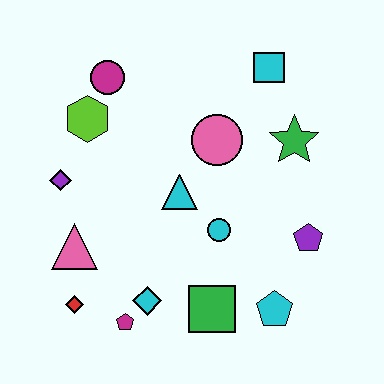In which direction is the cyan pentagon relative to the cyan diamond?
The cyan pentagon is to the right of the cyan diamond.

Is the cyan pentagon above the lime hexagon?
No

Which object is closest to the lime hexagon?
The magenta circle is closest to the lime hexagon.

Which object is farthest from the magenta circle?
The cyan pentagon is farthest from the magenta circle.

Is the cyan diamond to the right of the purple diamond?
Yes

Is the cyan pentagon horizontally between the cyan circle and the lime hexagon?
No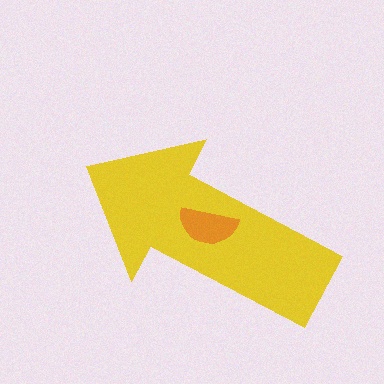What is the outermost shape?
The yellow arrow.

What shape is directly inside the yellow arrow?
The orange semicircle.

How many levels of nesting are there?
2.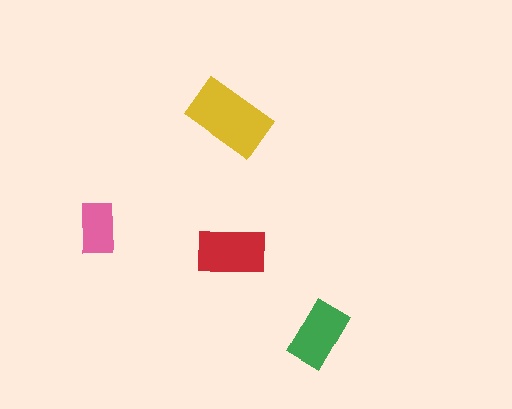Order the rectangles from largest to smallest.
the yellow one, the red one, the green one, the pink one.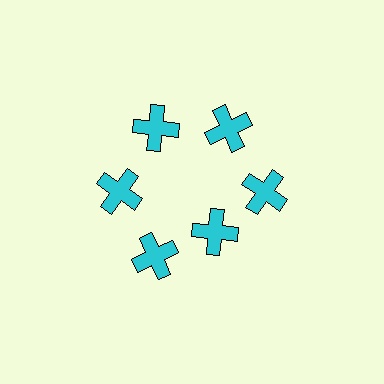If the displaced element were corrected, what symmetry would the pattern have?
It would have 6-fold rotational symmetry — the pattern would map onto itself every 60 degrees.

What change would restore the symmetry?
The symmetry would be restored by moving it outward, back onto the ring so that all 6 crosses sit at equal angles and equal distance from the center.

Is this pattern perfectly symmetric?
No. The 6 cyan crosses are arranged in a ring, but one element near the 5 o'clock position is pulled inward toward the center, breaking the 6-fold rotational symmetry.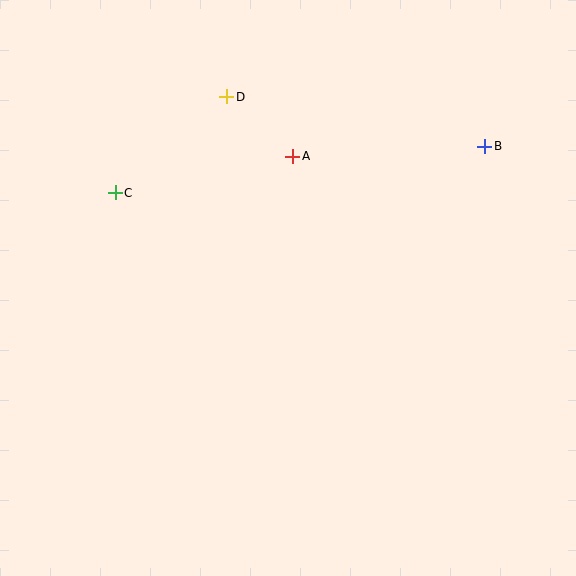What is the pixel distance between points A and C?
The distance between A and C is 181 pixels.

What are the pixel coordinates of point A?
Point A is at (293, 156).